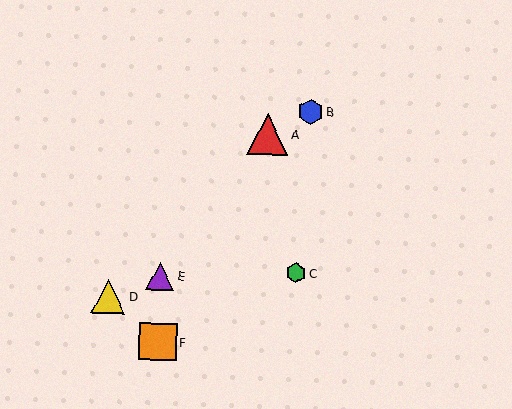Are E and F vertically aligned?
Yes, both are at x≈160.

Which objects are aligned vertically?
Objects E, F are aligned vertically.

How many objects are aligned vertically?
2 objects (E, F) are aligned vertically.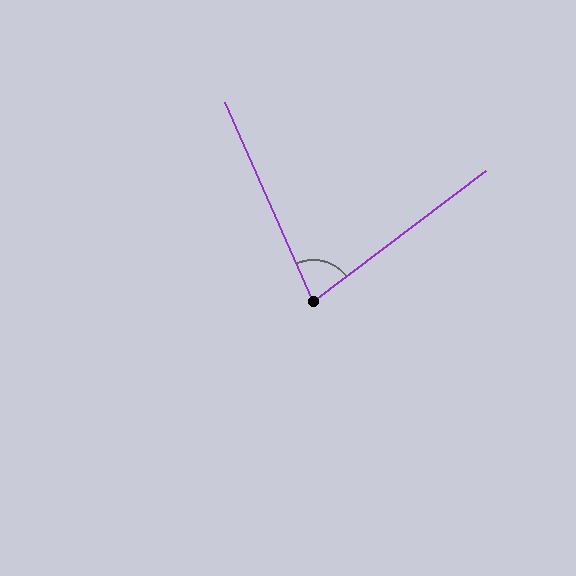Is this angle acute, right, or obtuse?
It is acute.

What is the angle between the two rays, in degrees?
Approximately 77 degrees.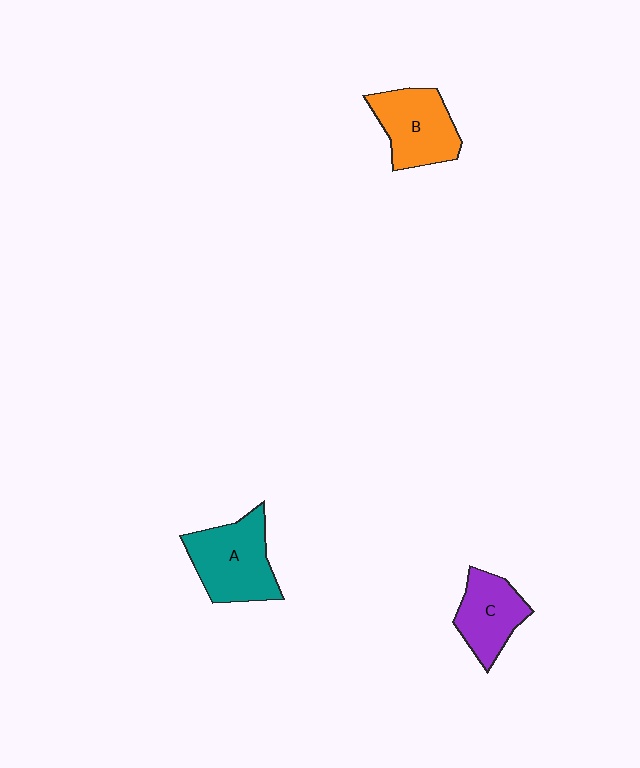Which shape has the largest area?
Shape A (teal).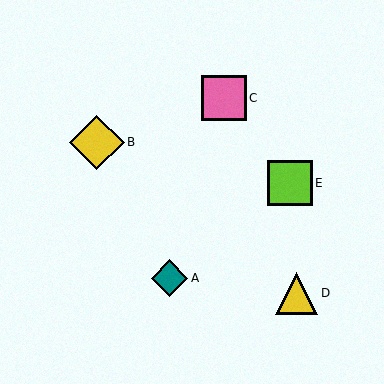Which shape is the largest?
The yellow diamond (labeled B) is the largest.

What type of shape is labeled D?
Shape D is a yellow triangle.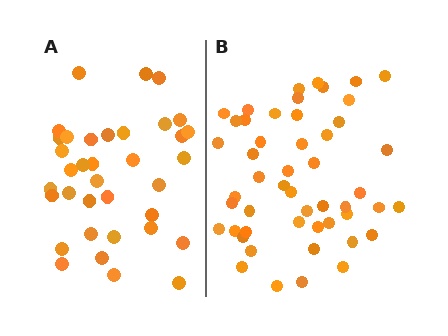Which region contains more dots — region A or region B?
Region B (the right region) has more dots.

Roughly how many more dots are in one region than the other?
Region B has approximately 15 more dots than region A.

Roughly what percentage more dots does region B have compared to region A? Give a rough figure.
About 40% more.